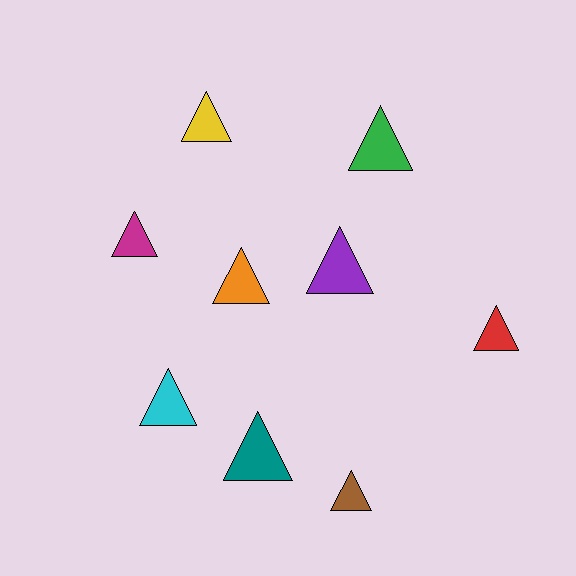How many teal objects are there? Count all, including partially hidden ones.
There is 1 teal object.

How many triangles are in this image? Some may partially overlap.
There are 9 triangles.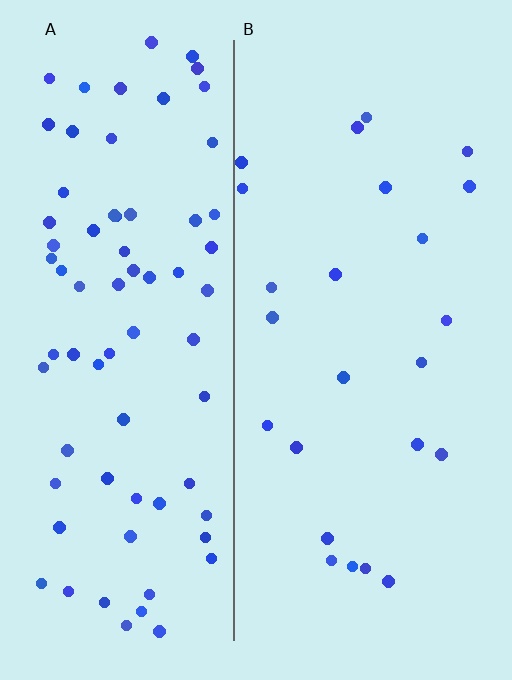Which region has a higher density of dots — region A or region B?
A (the left).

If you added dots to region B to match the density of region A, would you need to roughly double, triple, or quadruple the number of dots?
Approximately triple.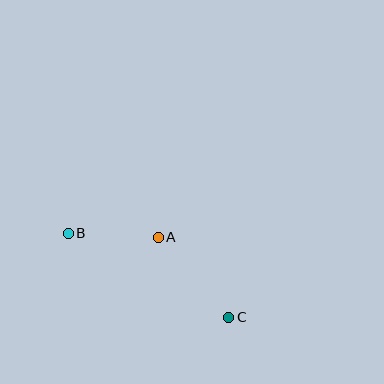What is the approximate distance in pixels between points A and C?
The distance between A and C is approximately 107 pixels.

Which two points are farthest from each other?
Points B and C are farthest from each other.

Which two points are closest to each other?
Points A and B are closest to each other.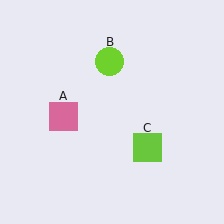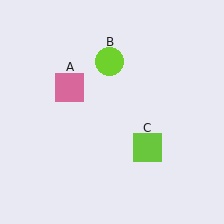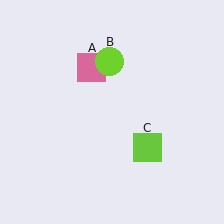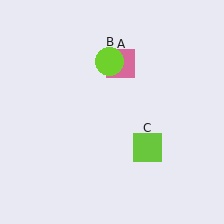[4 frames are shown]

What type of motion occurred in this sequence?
The pink square (object A) rotated clockwise around the center of the scene.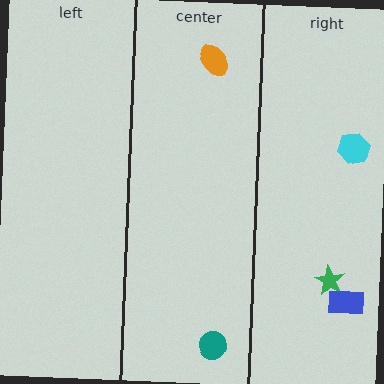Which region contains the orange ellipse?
The center region.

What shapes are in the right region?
The green star, the blue rectangle, the cyan hexagon.